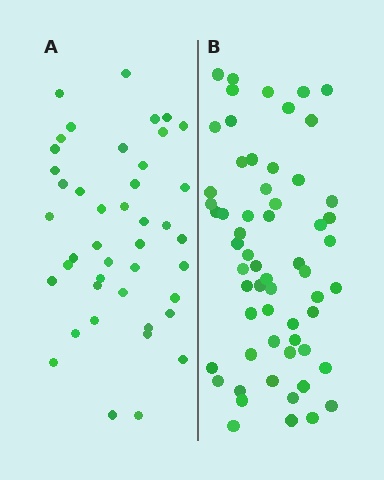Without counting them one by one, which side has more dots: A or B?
Region B (the right region) has more dots.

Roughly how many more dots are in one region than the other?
Region B has approximately 15 more dots than region A.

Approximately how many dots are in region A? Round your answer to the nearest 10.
About 40 dots. (The exact count is 43, which rounds to 40.)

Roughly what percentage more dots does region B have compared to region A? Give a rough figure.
About 40% more.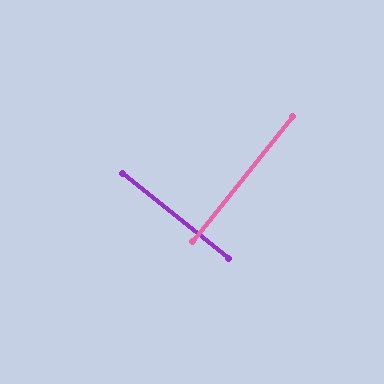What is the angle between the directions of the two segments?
Approximately 90 degrees.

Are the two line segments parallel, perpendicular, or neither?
Perpendicular — they meet at approximately 90°.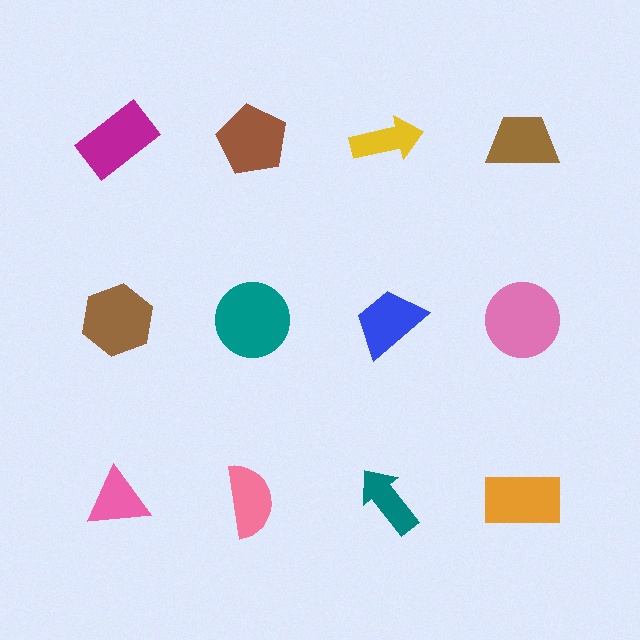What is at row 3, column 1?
A pink triangle.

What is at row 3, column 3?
A teal arrow.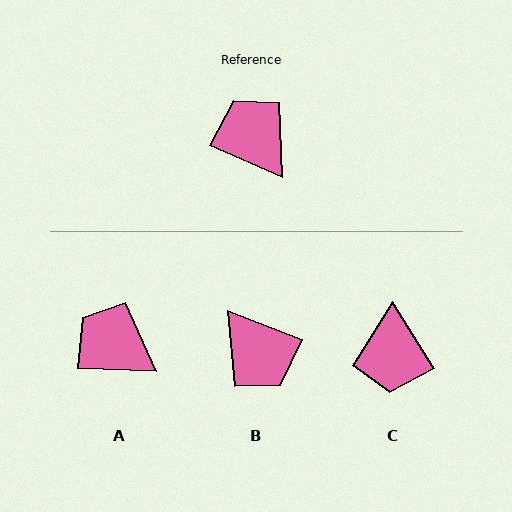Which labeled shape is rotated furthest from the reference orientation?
B, about 177 degrees away.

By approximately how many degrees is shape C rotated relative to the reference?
Approximately 146 degrees counter-clockwise.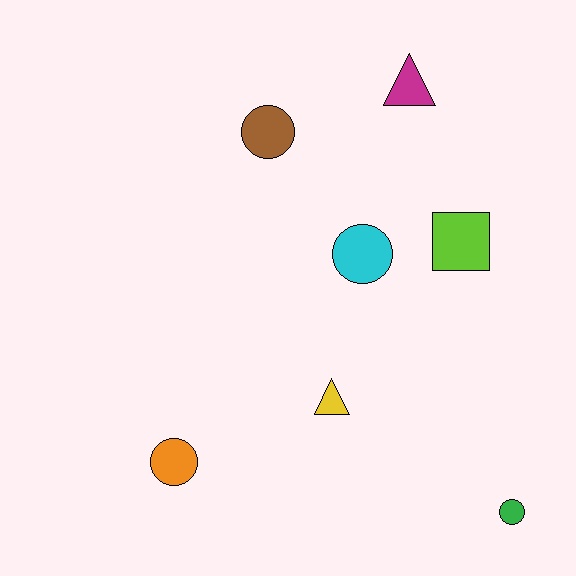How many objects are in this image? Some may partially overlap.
There are 7 objects.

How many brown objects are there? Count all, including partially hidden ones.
There is 1 brown object.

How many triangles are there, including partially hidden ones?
There are 2 triangles.